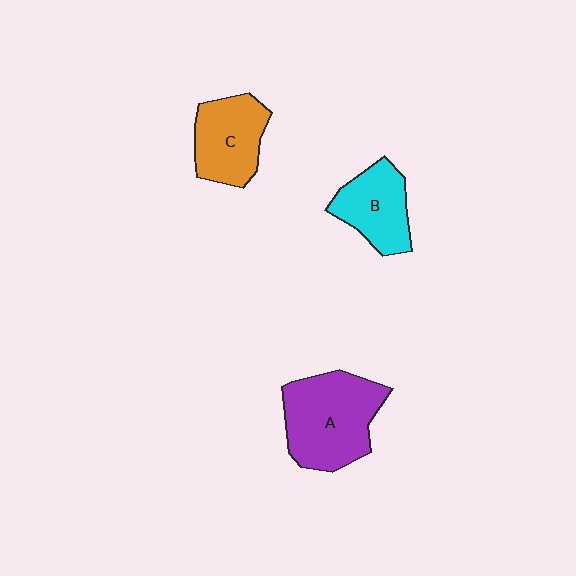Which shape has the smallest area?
Shape B (cyan).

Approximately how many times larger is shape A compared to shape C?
Approximately 1.4 times.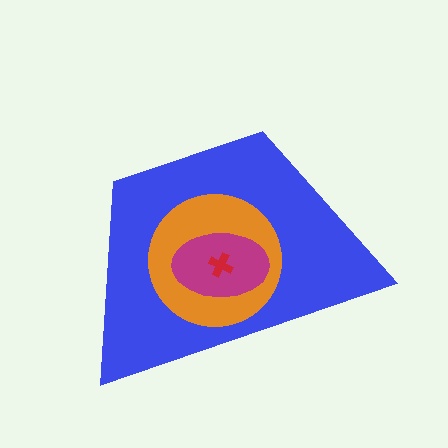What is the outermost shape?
The blue trapezoid.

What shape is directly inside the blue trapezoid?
The orange circle.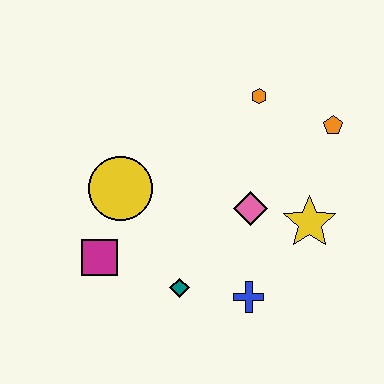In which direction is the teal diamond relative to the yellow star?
The teal diamond is to the left of the yellow star.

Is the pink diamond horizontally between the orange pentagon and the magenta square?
Yes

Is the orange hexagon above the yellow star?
Yes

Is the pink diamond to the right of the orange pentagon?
No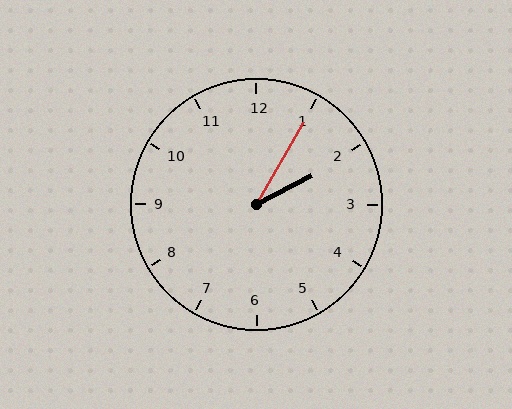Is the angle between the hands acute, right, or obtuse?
It is acute.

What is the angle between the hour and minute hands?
Approximately 32 degrees.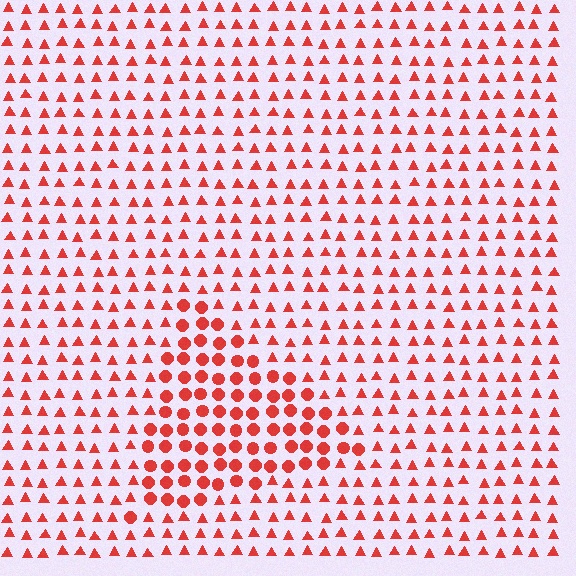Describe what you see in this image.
The image is filled with small red elements arranged in a uniform grid. A triangle-shaped region contains circles, while the surrounding area contains triangles. The boundary is defined purely by the change in element shape.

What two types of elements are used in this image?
The image uses circles inside the triangle region and triangles outside it.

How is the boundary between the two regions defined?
The boundary is defined by a change in element shape: circles inside vs. triangles outside. All elements share the same color and spacing.